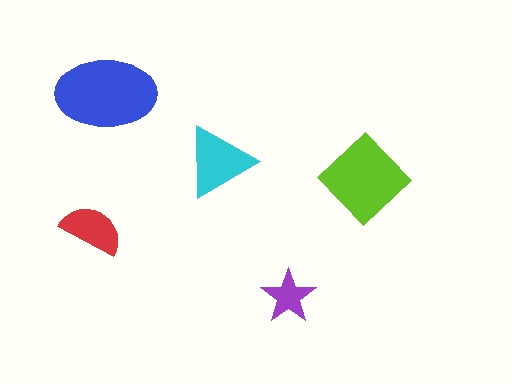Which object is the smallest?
The purple star.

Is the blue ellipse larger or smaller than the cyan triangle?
Larger.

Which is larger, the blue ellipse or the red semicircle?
The blue ellipse.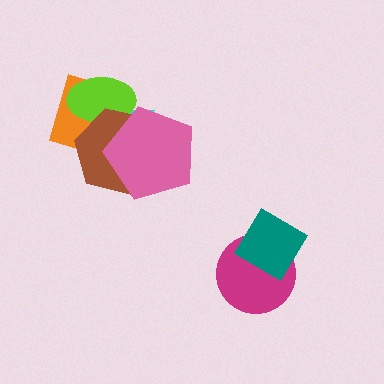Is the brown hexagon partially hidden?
Yes, it is partially covered by another shape.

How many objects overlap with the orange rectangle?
3 objects overlap with the orange rectangle.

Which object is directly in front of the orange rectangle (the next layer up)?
The lime ellipse is directly in front of the orange rectangle.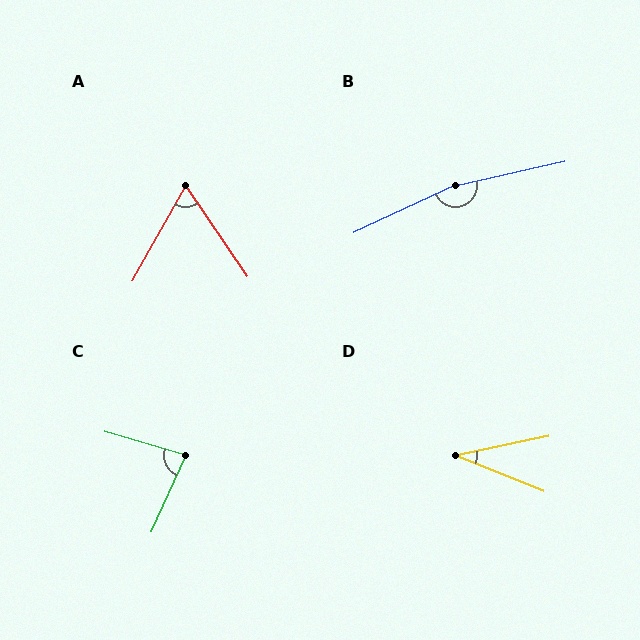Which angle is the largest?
B, at approximately 167 degrees.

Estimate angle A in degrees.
Approximately 63 degrees.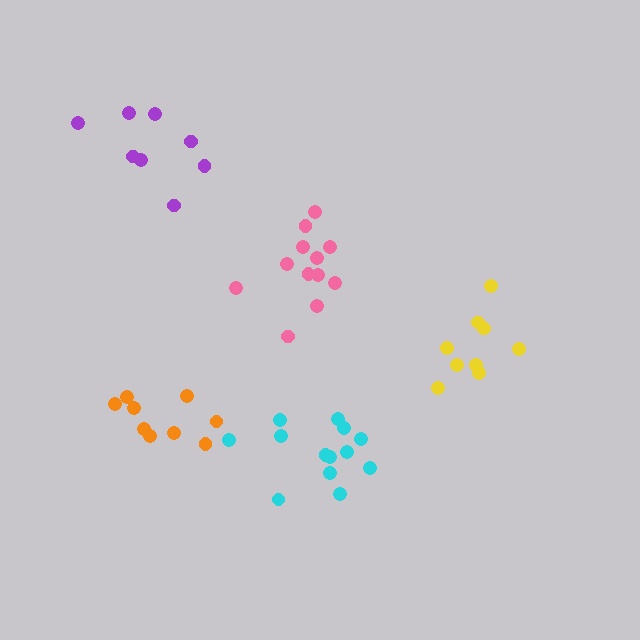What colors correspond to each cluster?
The clusters are colored: cyan, orange, pink, purple, yellow.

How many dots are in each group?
Group 1: 13 dots, Group 2: 9 dots, Group 3: 12 dots, Group 4: 8 dots, Group 5: 9 dots (51 total).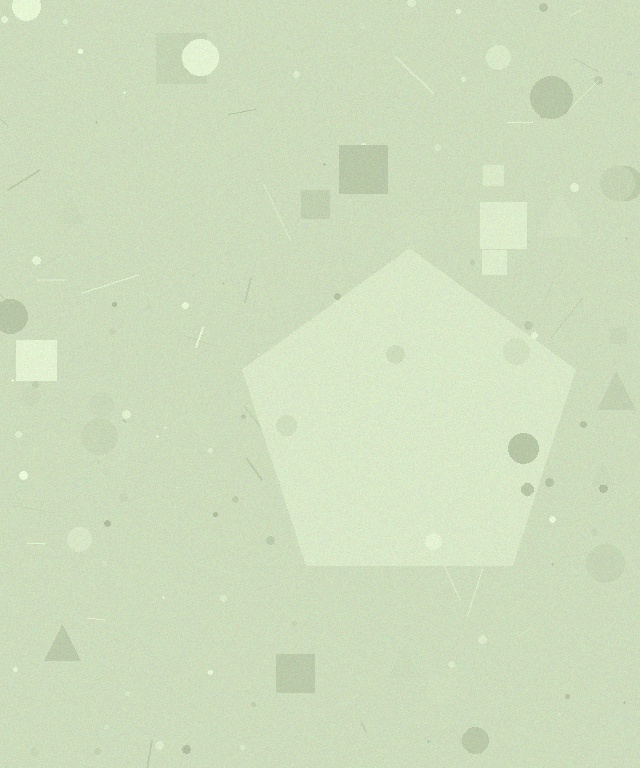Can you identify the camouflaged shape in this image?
The camouflaged shape is a pentagon.